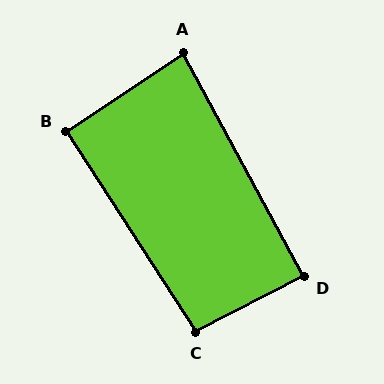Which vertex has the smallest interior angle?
A, at approximately 84 degrees.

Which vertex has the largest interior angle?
C, at approximately 96 degrees.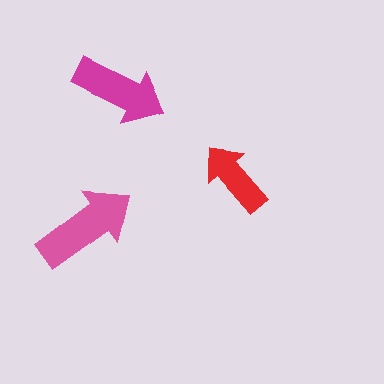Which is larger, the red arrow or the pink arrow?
The pink one.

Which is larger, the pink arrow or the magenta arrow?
The pink one.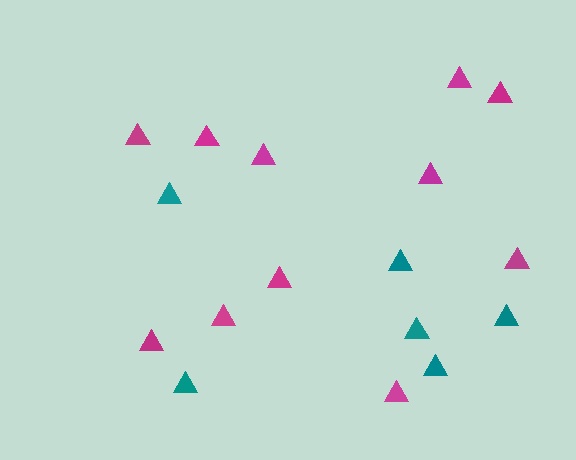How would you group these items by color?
There are 2 groups: one group of teal triangles (6) and one group of magenta triangles (11).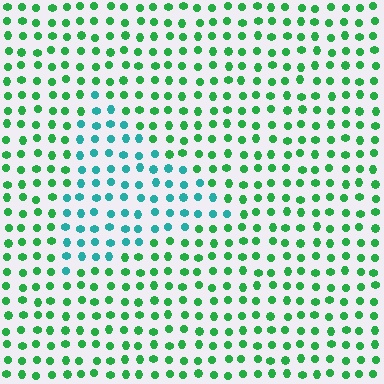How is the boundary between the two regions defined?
The boundary is defined purely by a slight shift in hue (about 43 degrees). Spacing, size, and orientation are identical on both sides.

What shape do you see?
I see a triangle.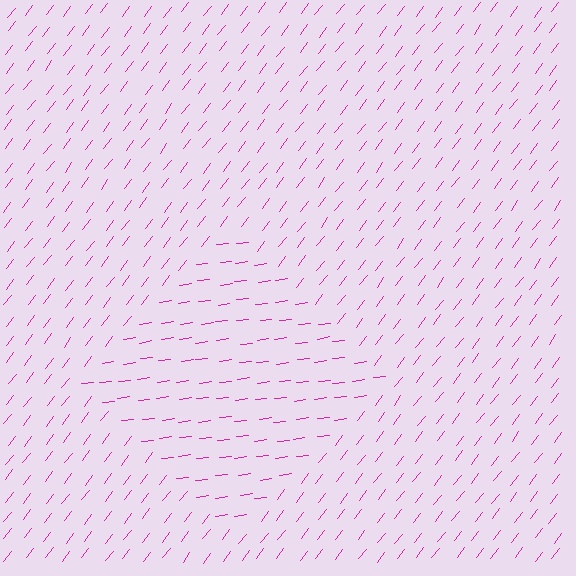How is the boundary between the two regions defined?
The boundary is defined purely by a change in line orientation (approximately 45 degrees difference). All lines are the same color and thickness.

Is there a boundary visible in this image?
Yes, there is a texture boundary formed by a change in line orientation.